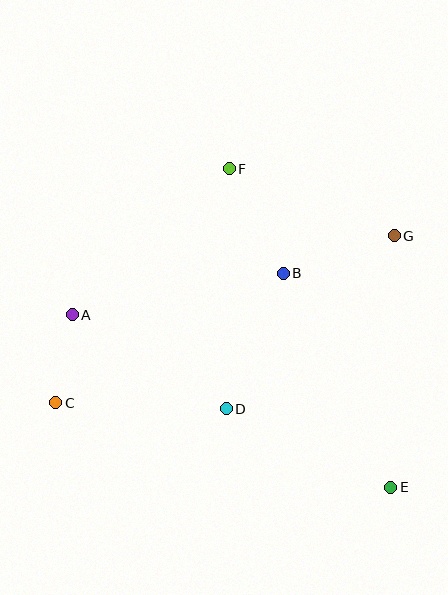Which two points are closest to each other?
Points A and C are closest to each other.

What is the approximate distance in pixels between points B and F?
The distance between B and F is approximately 118 pixels.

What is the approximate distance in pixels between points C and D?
The distance between C and D is approximately 171 pixels.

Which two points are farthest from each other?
Points C and G are farthest from each other.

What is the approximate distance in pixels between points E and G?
The distance between E and G is approximately 252 pixels.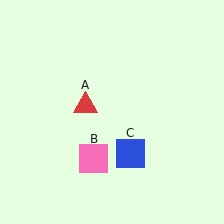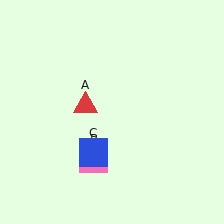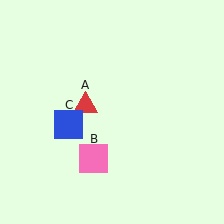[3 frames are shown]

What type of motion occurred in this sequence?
The blue square (object C) rotated clockwise around the center of the scene.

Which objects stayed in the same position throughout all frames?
Red triangle (object A) and pink square (object B) remained stationary.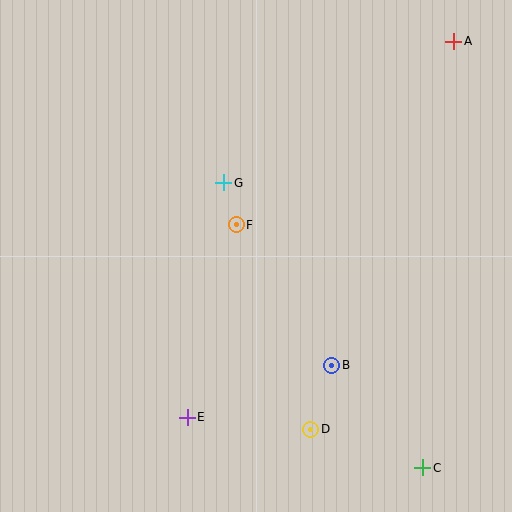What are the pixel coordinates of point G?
Point G is at (224, 183).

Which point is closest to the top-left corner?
Point G is closest to the top-left corner.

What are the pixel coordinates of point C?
Point C is at (423, 468).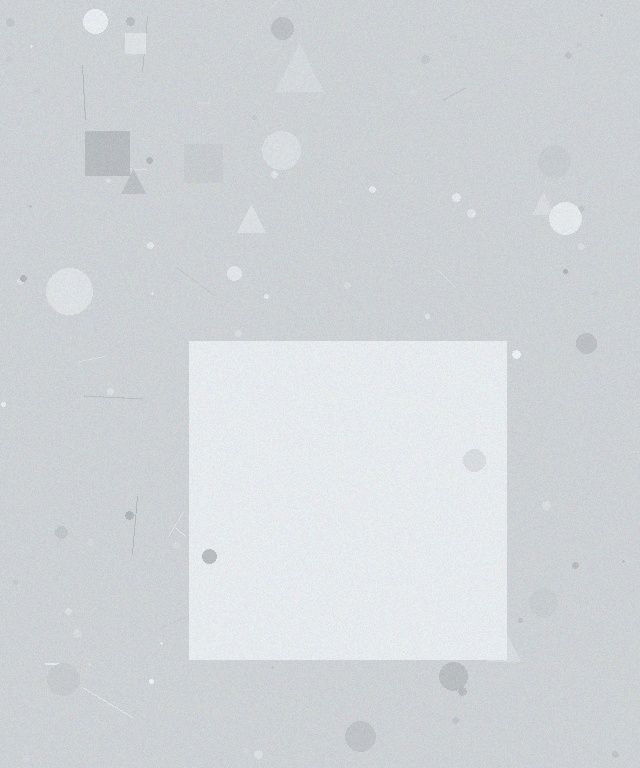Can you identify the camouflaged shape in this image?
The camouflaged shape is a square.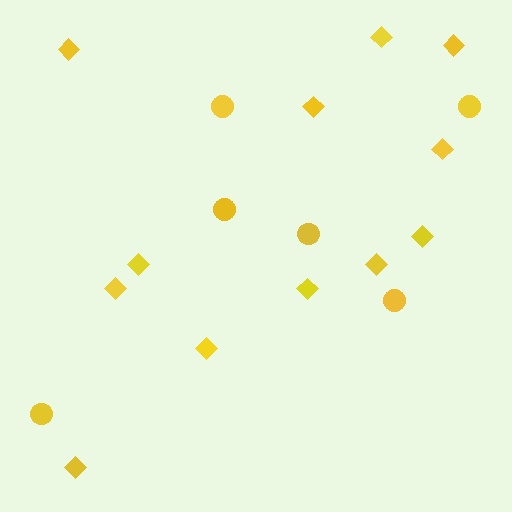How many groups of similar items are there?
There are 2 groups: one group of circles (6) and one group of diamonds (12).